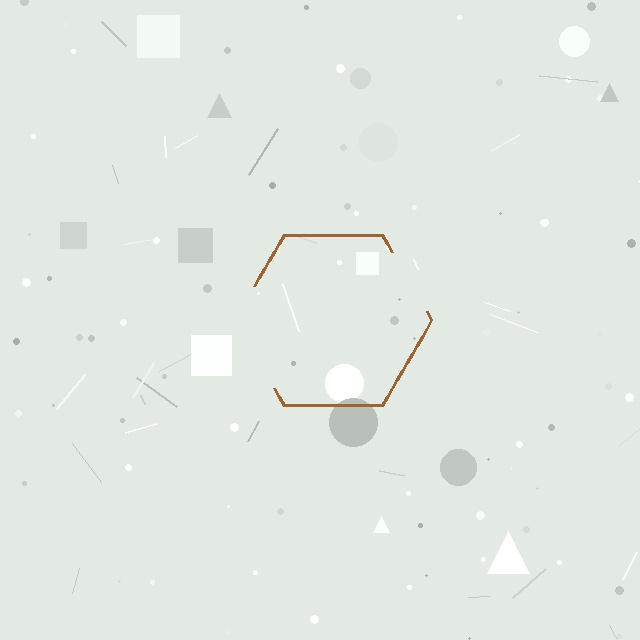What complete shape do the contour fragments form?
The contour fragments form a hexagon.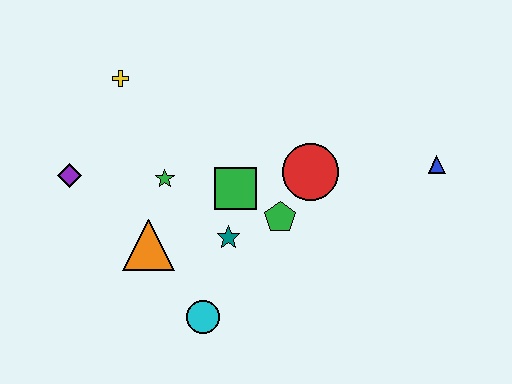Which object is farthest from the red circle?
The purple diamond is farthest from the red circle.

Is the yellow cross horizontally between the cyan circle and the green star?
No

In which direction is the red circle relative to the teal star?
The red circle is to the right of the teal star.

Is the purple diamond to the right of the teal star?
No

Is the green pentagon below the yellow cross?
Yes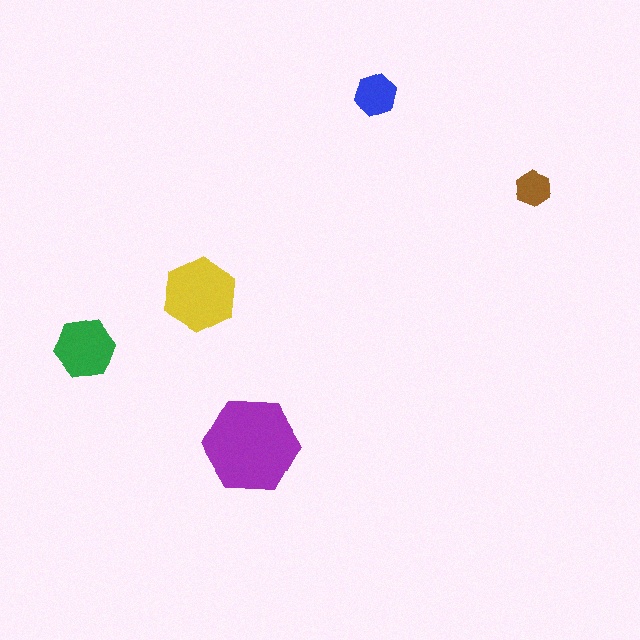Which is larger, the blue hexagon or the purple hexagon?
The purple one.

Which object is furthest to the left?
The green hexagon is leftmost.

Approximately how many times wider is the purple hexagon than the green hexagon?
About 1.5 times wider.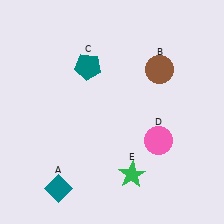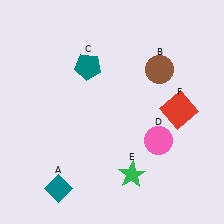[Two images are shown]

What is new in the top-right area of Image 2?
A red square (F) was added in the top-right area of Image 2.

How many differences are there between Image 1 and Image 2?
There is 1 difference between the two images.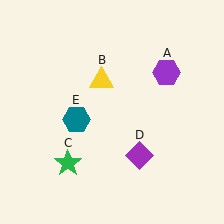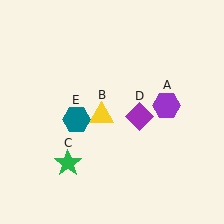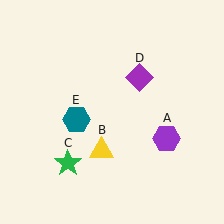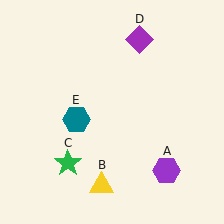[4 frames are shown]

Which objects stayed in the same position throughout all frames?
Green star (object C) and teal hexagon (object E) remained stationary.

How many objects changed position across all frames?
3 objects changed position: purple hexagon (object A), yellow triangle (object B), purple diamond (object D).